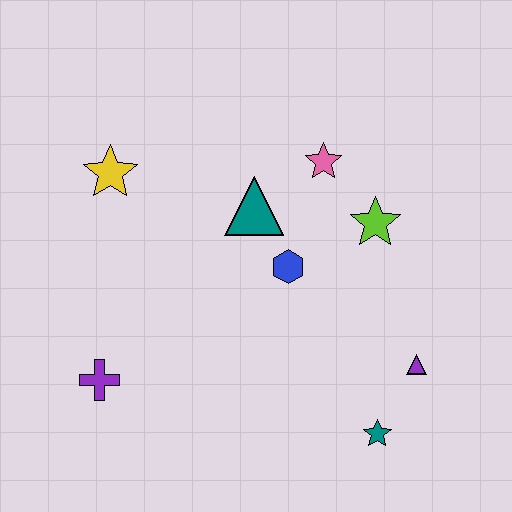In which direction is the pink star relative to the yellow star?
The pink star is to the right of the yellow star.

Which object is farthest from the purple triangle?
The yellow star is farthest from the purple triangle.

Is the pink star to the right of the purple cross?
Yes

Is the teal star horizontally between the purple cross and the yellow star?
No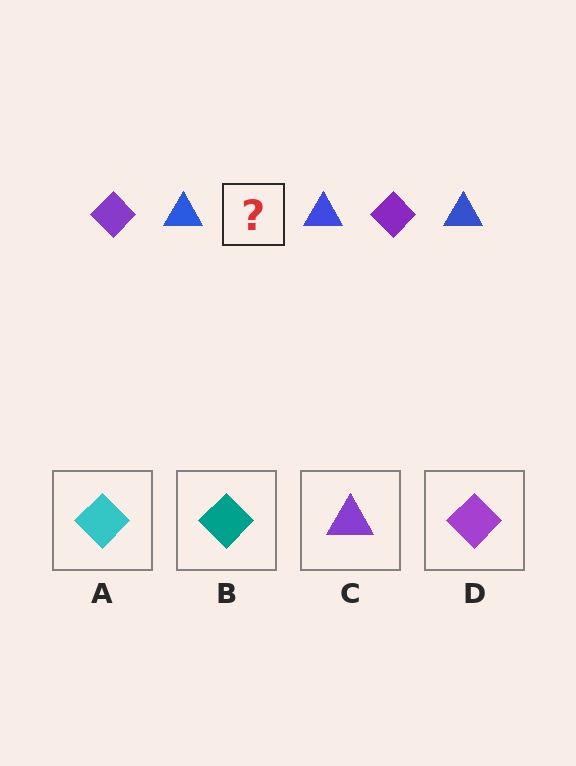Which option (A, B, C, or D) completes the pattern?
D.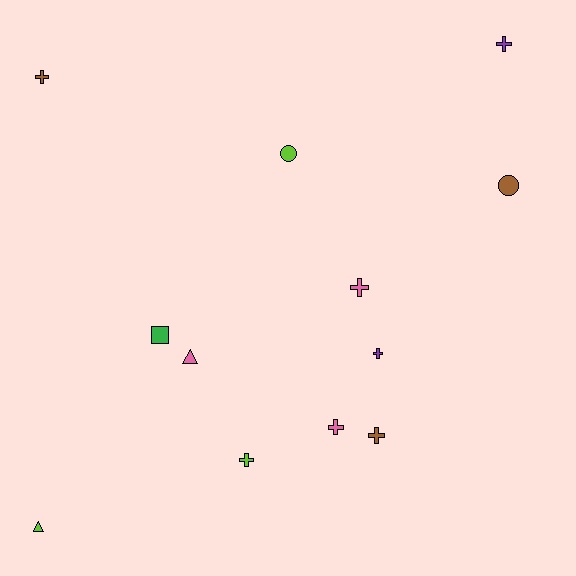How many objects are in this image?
There are 12 objects.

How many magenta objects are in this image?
There are no magenta objects.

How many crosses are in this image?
There are 7 crosses.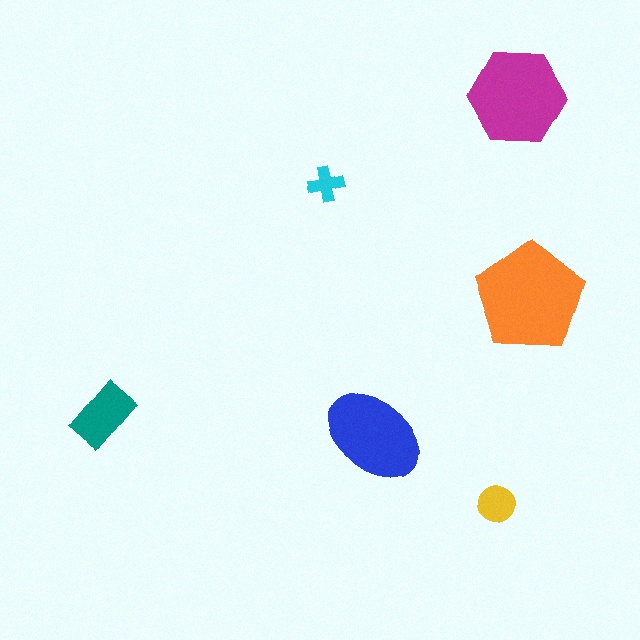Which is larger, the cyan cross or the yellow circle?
The yellow circle.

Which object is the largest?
The orange pentagon.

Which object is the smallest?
The cyan cross.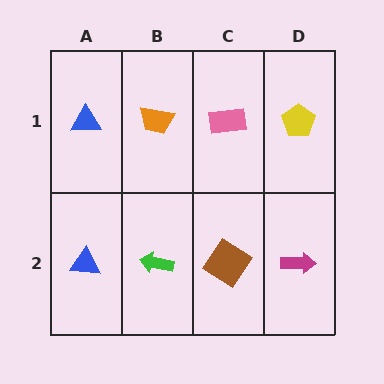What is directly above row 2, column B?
An orange trapezoid.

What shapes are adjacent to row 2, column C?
A pink rectangle (row 1, column C), a green arrow (row 2, column B), a magenta arrow (row 2, column D).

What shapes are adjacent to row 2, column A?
A blue triangle (row 1, column A), a green arrow (row 2, column B).